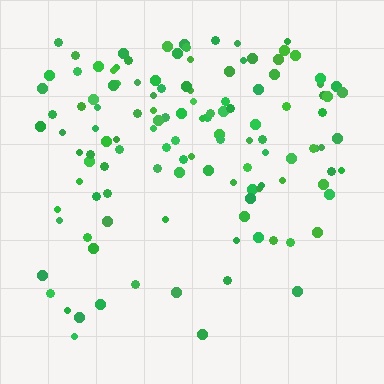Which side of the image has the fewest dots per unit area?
The bottom.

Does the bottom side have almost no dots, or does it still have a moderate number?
Still a moderate number, just noticeably fewer than the top.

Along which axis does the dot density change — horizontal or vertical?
Vertical.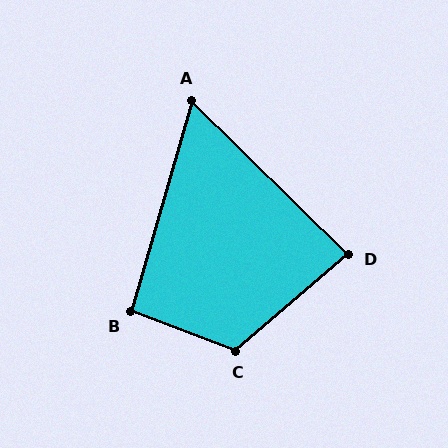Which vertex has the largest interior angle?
C, at approximately 119 degrees.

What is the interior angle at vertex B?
Approximately 95 degrees (approximately right).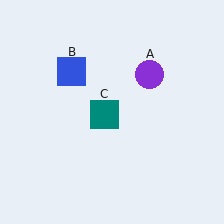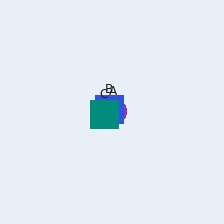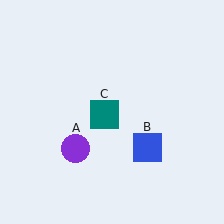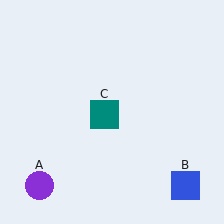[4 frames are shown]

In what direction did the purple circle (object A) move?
The purple circle (object A) moved down and to the left.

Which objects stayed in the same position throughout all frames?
Teal square (object C) remained stationary.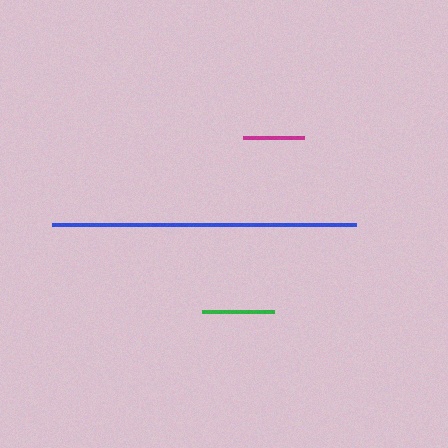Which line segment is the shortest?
The magenta line is the shortest at approximately 61 pixels.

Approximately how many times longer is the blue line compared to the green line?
The blue line is approximately 4.3 times the length of the green line.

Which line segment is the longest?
The blue line is the longest at approximately 304 pixels.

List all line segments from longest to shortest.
From longest to shortest: blue, green, magenta.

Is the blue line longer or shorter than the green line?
The blue line is longer than the green line.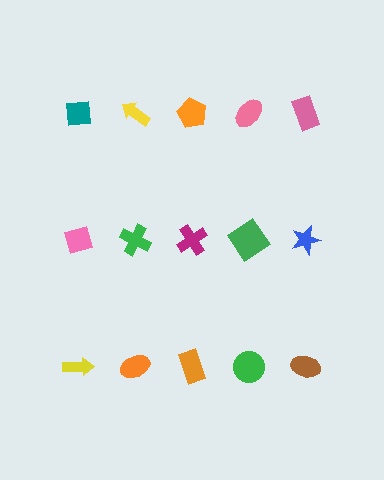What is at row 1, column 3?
An orange pentagon.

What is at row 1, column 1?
A teal square.